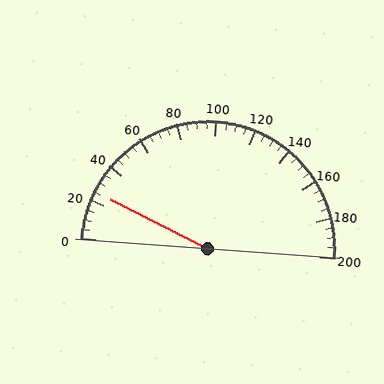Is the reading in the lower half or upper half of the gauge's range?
The reading is in the lower half of the range (0 to 200).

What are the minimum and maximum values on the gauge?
The gauge ranges from 0 to 200.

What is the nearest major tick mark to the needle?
The nearest major tick mark is 20.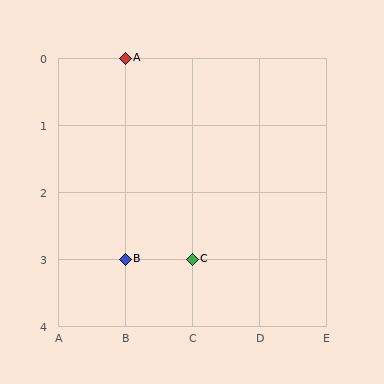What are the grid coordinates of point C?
Point C is at grid coordinates (C, 3).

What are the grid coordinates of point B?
Point B is at grid coordinates (B, 3).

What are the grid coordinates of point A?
Point A is at grid coordinates (B, 0).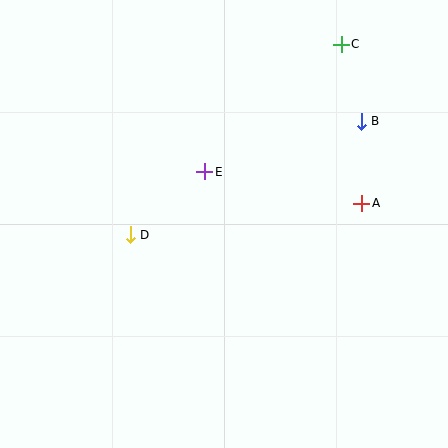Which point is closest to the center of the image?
Point E at (205, 172) is closest to the center.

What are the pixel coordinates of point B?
Point B is at (361, 121).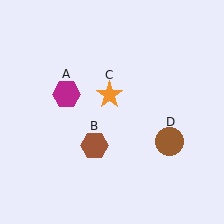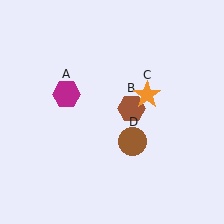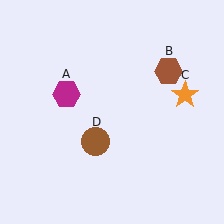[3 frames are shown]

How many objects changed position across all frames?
3 objects changed position: brown hexagon (object B), orange star (object C), brown circle (object D).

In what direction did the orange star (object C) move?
The orange star (object C) moved right.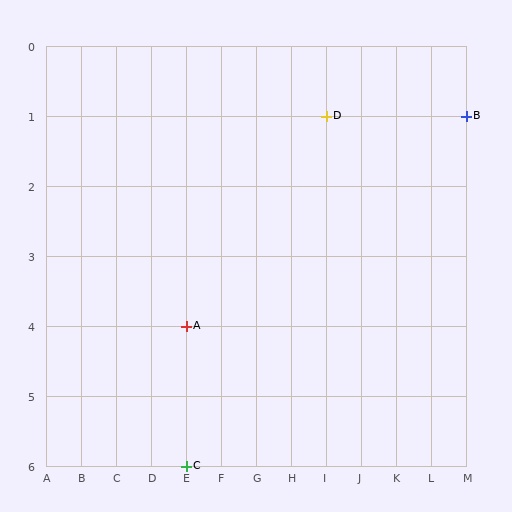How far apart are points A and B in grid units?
Points A and B are 8 columns and 3 rows apart (about 8.5 grid units diagonally).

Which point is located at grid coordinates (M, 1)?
Point B is at (M, 1).